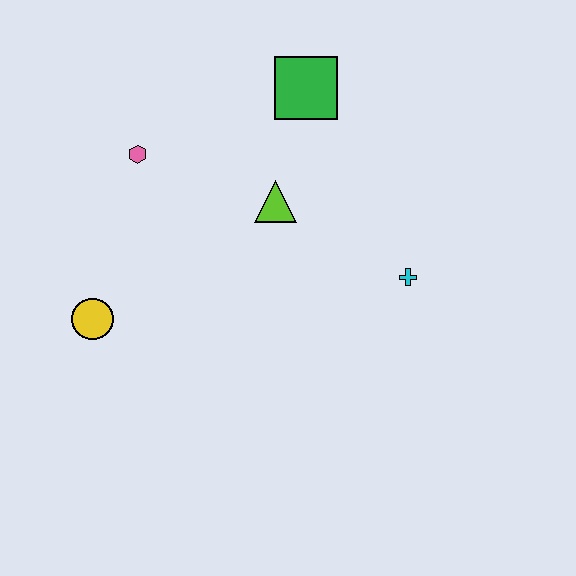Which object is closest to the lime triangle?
The green square is closest to the lime triangle.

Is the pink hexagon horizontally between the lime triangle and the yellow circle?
Yes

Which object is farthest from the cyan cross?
The yellow circle is farthest from the cyan cross.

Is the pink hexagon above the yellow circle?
Yes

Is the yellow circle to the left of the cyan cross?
Yes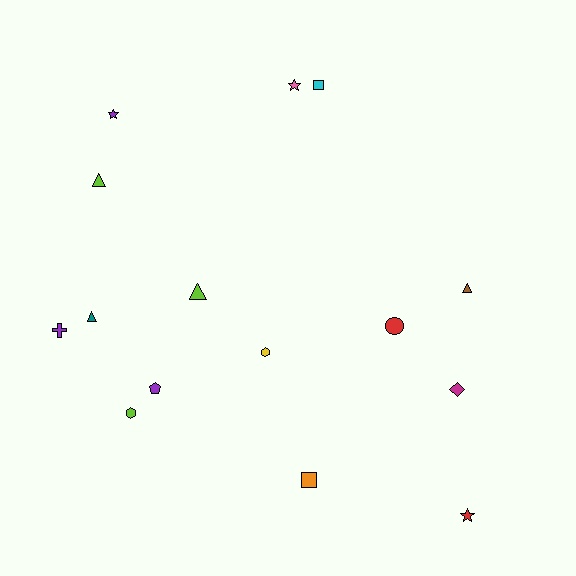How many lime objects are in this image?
There are 3 lime objects.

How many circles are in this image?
There is 1 circle.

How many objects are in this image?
There are 15 objects.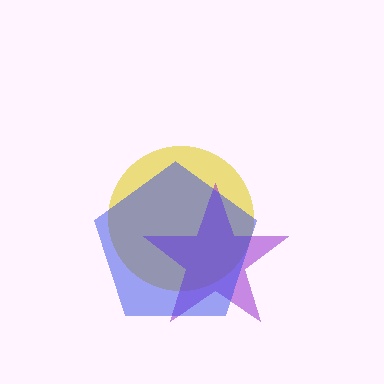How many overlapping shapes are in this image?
There are 3 overlapping shapes in the image.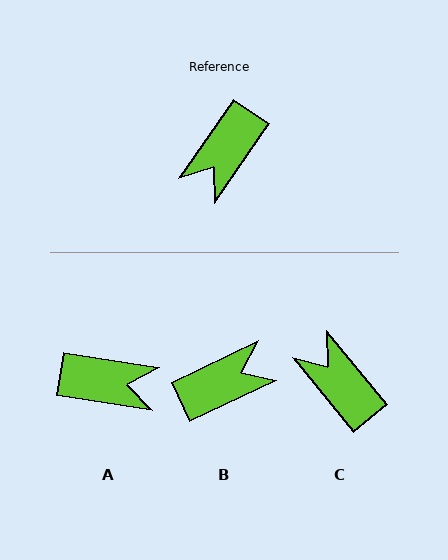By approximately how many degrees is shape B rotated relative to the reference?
Approximately 150 degrees counter-clockwise.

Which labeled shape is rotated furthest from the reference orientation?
B, about 150 degrees away.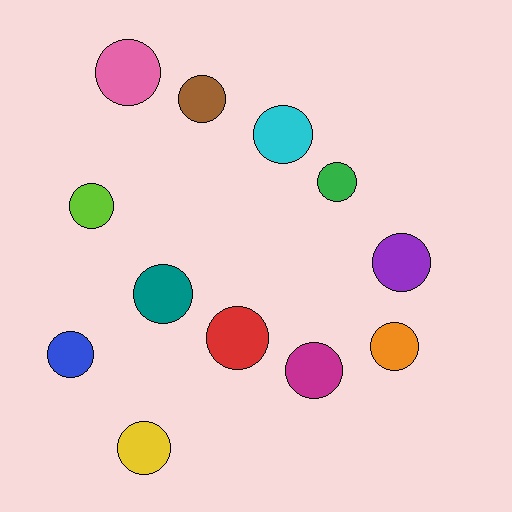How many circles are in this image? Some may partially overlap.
There are 12 circles.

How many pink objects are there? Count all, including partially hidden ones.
There is 1 pink object.